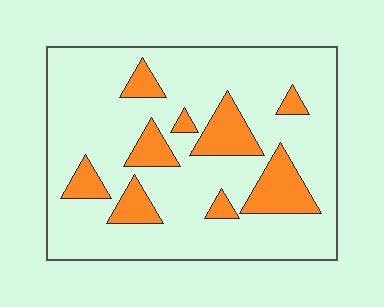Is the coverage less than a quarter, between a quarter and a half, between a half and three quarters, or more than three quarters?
Less than a quarter.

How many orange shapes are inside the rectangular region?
9.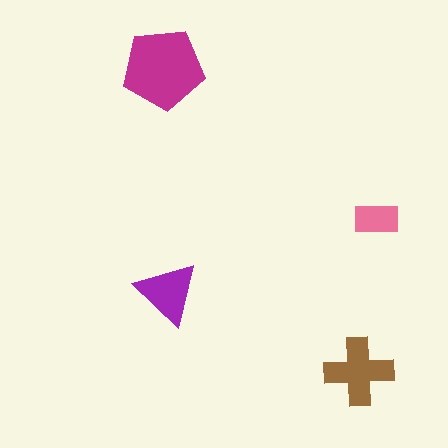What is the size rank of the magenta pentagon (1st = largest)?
1st.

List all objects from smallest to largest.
The pink rectangle, the purple triangle, the brown cross, the magenta pentagon.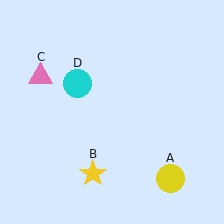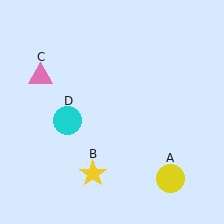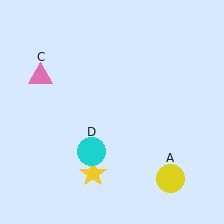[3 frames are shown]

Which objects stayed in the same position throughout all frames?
Yellow circle (object A) and yellow star (object B) and pink triangle (object C) remained stationary.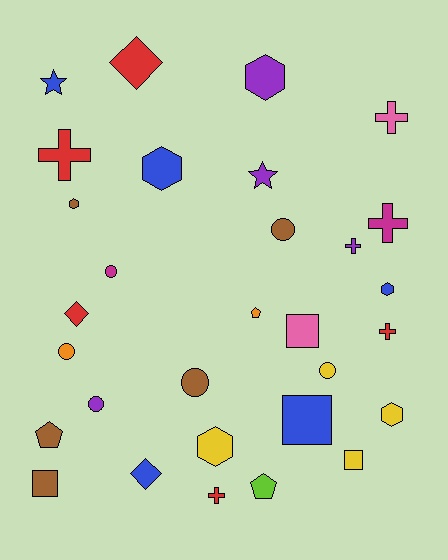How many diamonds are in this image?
There are 3 diamonds.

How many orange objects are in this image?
There are 2 orange objects.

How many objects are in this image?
There are 30 objects.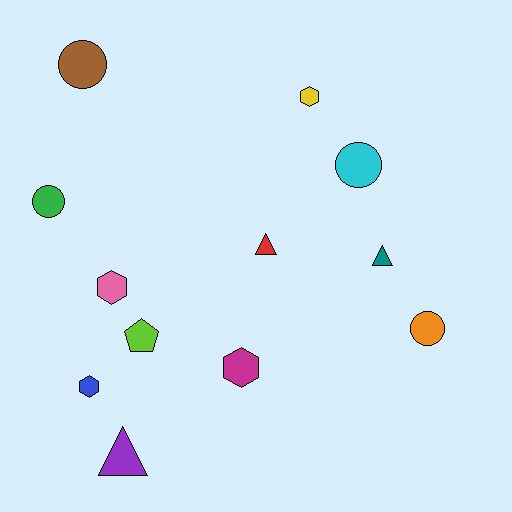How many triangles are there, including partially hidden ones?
There are 3 triangles.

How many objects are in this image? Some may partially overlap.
There are 12 objects.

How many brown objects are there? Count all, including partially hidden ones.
There is 1 brown object.